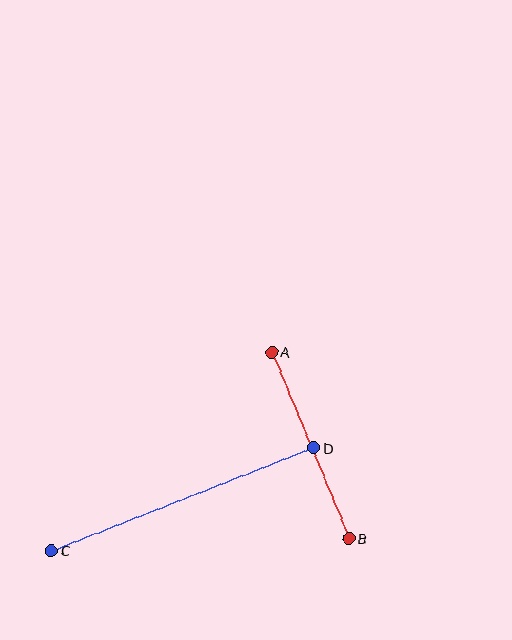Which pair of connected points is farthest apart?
Points C and D are farthest apart.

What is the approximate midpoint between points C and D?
The midpoint is at approximately (183, 499) pixels.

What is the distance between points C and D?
The distance is approximately 282 pixels.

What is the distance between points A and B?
The distance is approximately 202 pixels.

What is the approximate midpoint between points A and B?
The midpoint is at approximately (310, 445) pixels.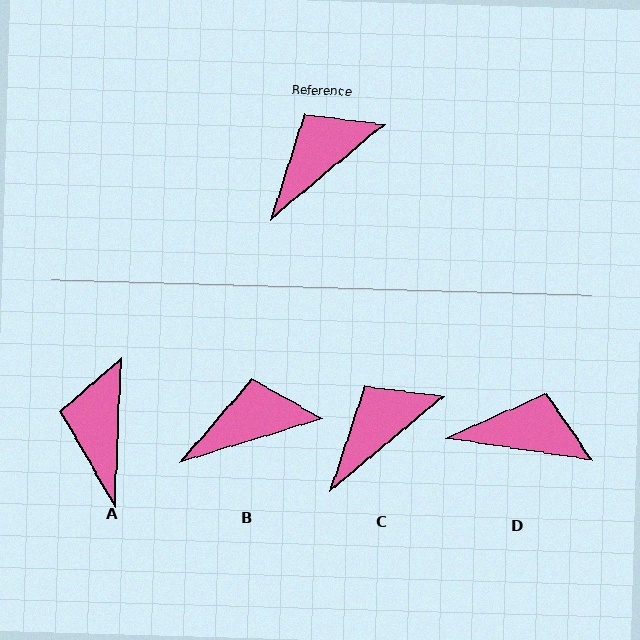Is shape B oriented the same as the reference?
No, it is off by about 23 degrees.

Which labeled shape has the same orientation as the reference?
C.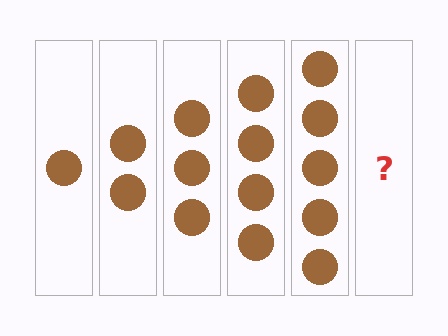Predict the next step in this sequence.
The next step is 6 circles.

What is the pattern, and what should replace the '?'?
The pattern is that each step adds one more circle. The '?' should be 6 circles.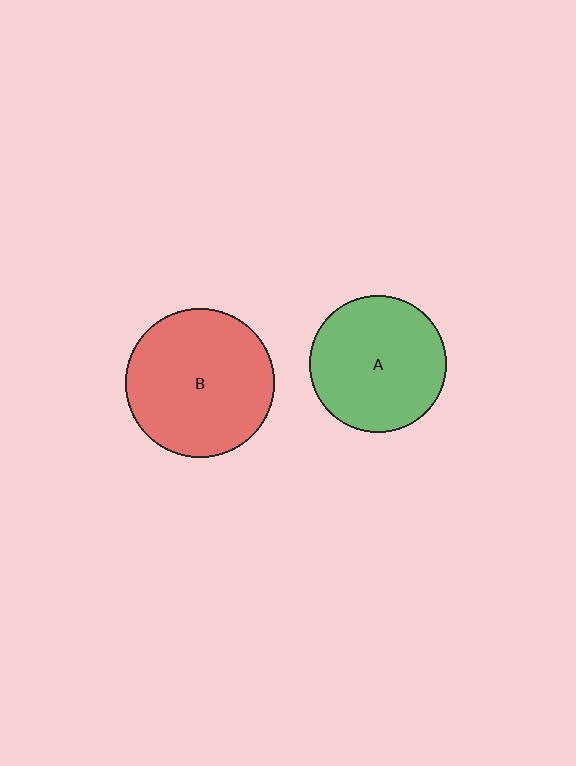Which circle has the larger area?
Circle B (red).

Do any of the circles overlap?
No, none of the circles overlap.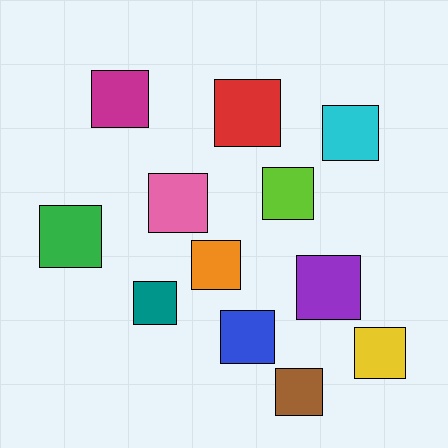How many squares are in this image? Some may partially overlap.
There are 12 squares.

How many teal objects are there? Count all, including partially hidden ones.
There is 1 teal object.